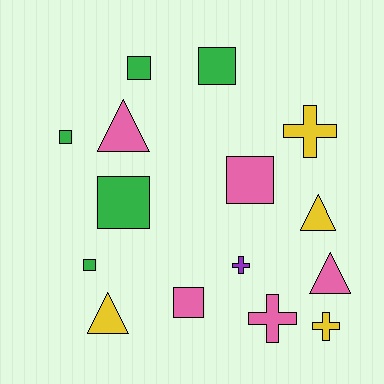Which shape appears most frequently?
Square, with 7 objects.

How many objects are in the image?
There are 15 objects.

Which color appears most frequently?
Green, with 5 objects.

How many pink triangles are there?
There are 2 pink triangles.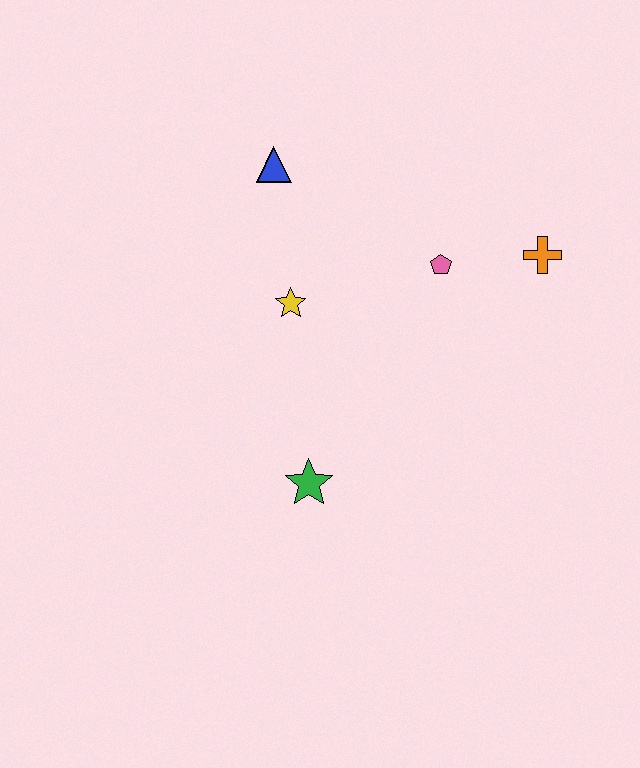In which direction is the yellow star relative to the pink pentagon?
The yellow star is to the left of the pink pentagon.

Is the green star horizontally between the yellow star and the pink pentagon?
Yes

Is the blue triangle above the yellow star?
Yes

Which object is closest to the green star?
The yellow star is closest to the green star.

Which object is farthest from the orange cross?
The green star is farthest from the orange cross.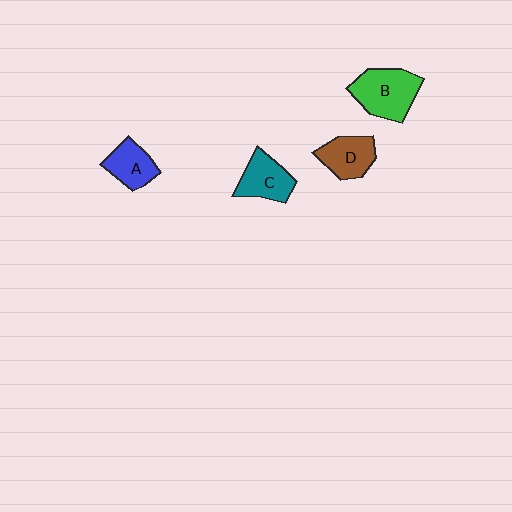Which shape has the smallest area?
Shape A (blue).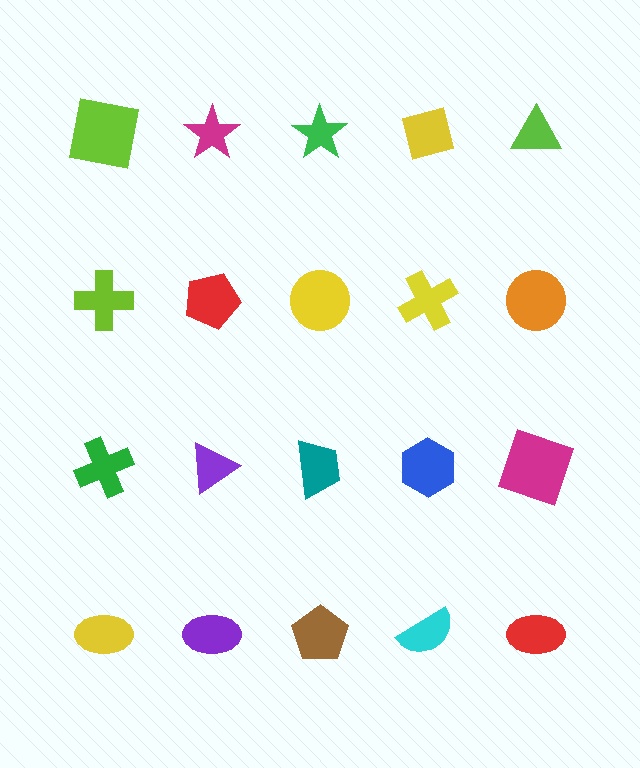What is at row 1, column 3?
A green star.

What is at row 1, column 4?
A yellow square.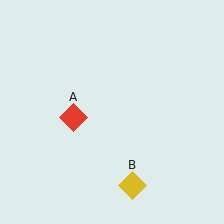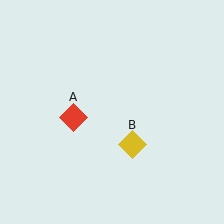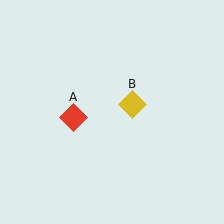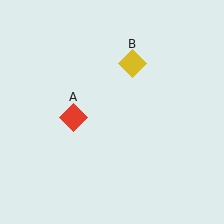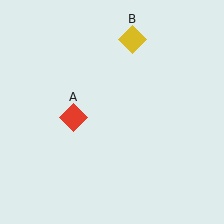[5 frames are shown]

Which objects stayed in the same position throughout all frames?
Red diamond (object A) remained stationary.